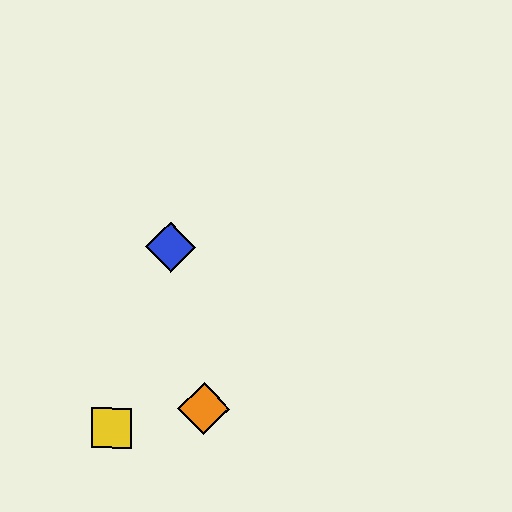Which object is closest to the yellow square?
The orange diamond is closest to the yellow square.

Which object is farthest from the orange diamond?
The blue diamond is farthest from the orange diamond.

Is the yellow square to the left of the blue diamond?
Yes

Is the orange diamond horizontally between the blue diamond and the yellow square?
No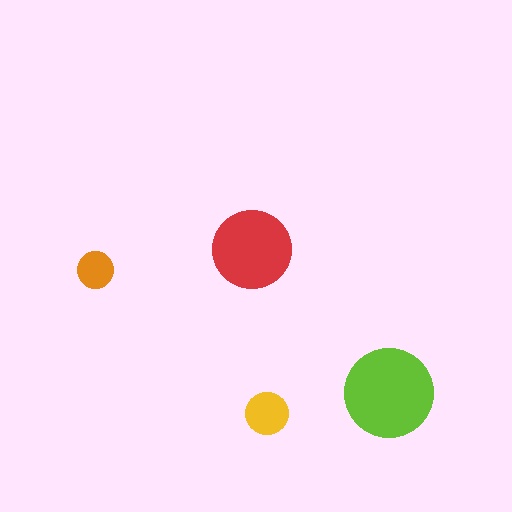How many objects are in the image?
There are 4 objects in the image.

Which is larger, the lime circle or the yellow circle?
The lime one.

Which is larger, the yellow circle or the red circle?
The red one.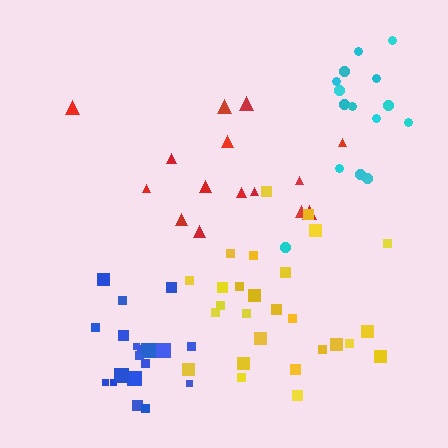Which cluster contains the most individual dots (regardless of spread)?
Yellow (27).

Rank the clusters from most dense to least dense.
blue, yellow, cyan, red.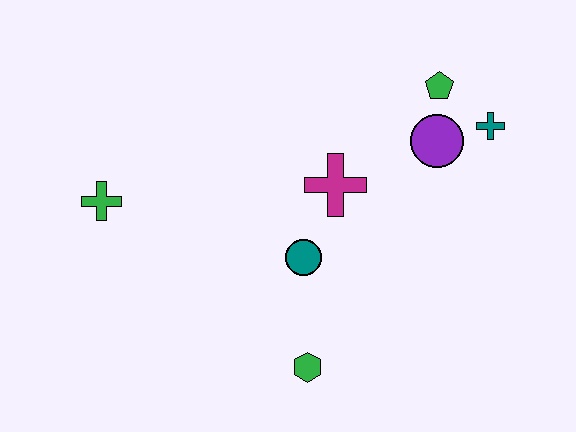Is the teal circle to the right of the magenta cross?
No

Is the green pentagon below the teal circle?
No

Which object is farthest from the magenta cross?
The green cross is farthest from the magenta cross.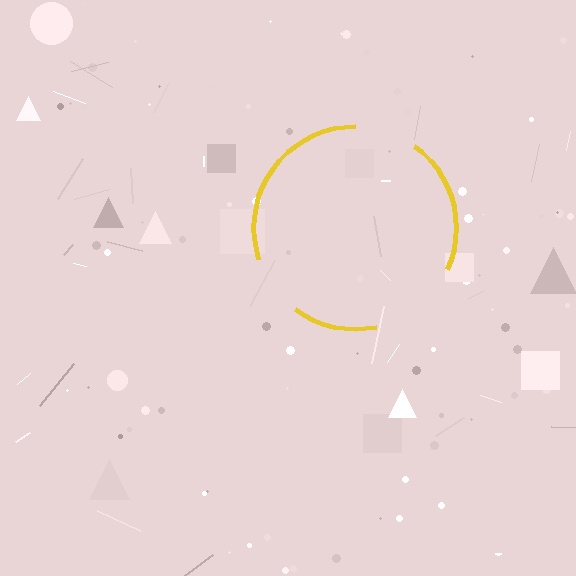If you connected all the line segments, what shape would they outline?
They would outline a circle.